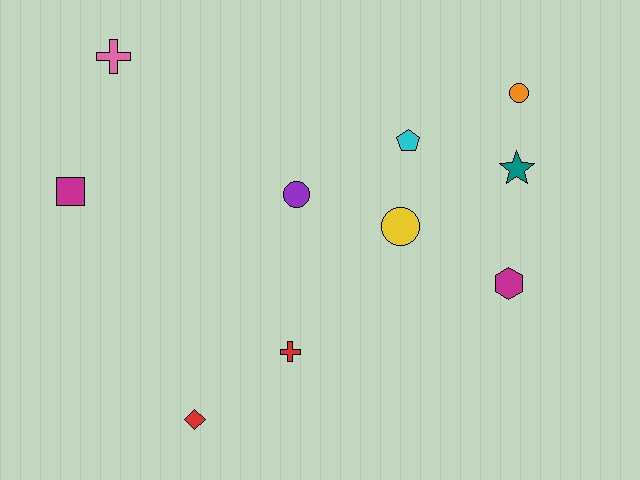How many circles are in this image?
There are 3 circles.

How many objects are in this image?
There are 10 objects.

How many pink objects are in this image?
There is 1 pink object.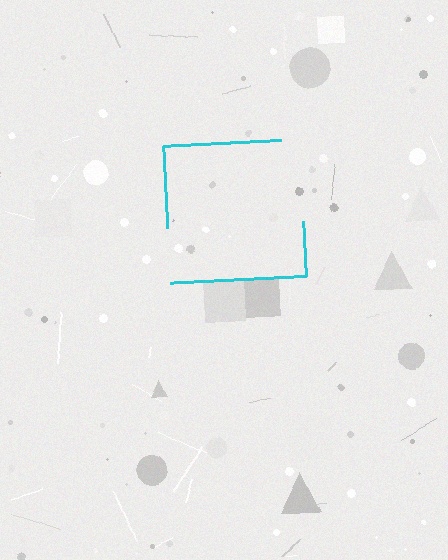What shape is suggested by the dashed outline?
The dashed outline suggests a square.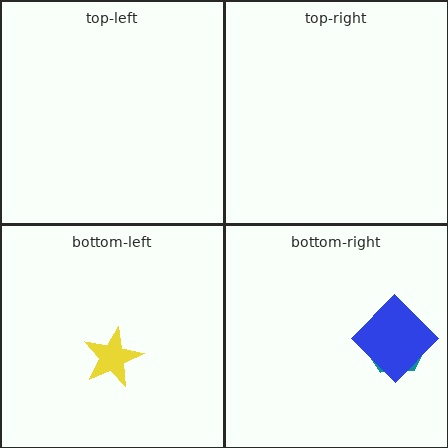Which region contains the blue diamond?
The bottom-right region.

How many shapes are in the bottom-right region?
2.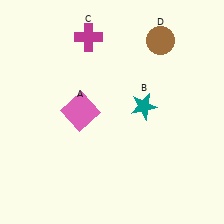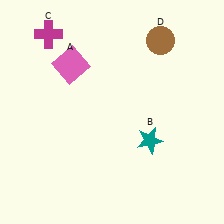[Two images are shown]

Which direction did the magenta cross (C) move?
The magenta cross (C) moved left.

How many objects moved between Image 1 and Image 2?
3 objects moved between the two images.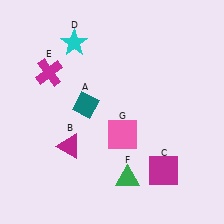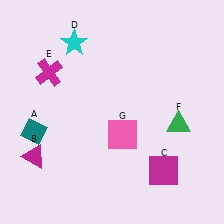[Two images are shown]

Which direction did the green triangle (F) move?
The green triangle (F) moved up.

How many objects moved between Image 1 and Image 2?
3 objects moved between the two images.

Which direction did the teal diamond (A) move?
The teal diamond (A) moved left.